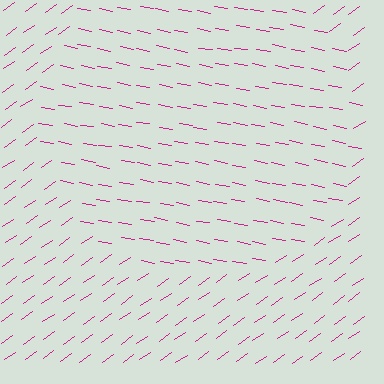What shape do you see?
I see a circle.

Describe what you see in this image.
The image is filled with small magenta line segments. A circle region in the image has lines oriented differently from the surrounding lines, creating a visible texture boundary.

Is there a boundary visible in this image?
Yes, there is a texture boundary formed by a change in line orientation.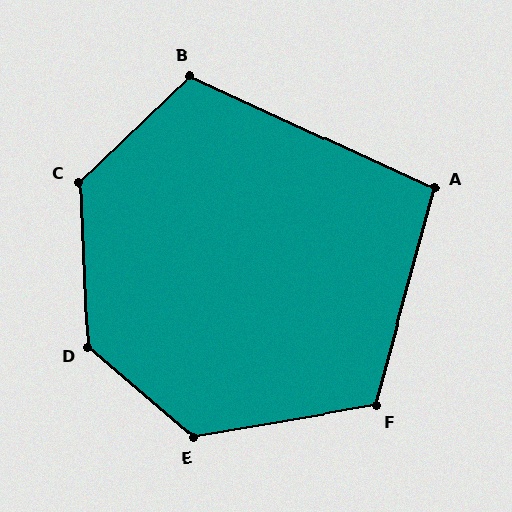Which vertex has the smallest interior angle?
A, at approximately 99 degrees.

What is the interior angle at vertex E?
Approximately 130 degrees (obtuse).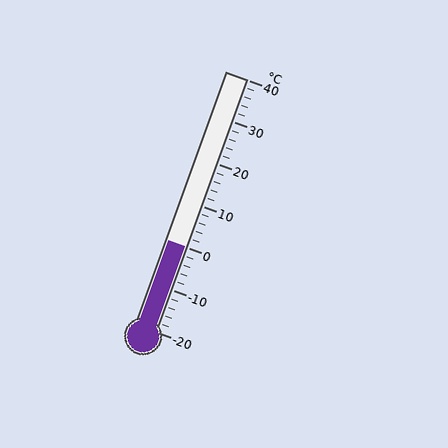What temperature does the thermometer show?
The thermometer shows approximately 0°C.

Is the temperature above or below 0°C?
The temperature is at 0°C.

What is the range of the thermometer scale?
The thermometer scale ranges from -20°C to 40°C.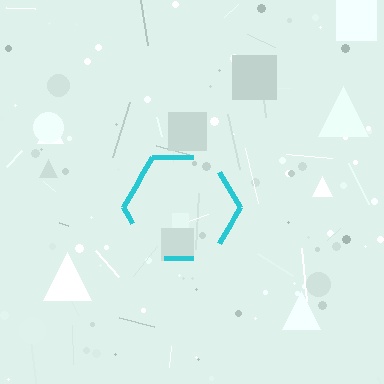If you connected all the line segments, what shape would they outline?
They would outline a hexagon.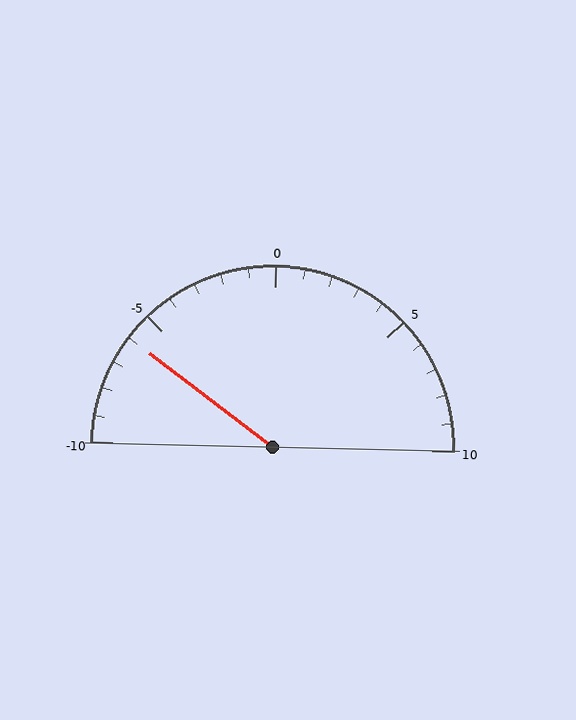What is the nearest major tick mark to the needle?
The nearest major tick mark is -5.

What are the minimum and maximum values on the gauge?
The gauge ranges from -10 to 10.